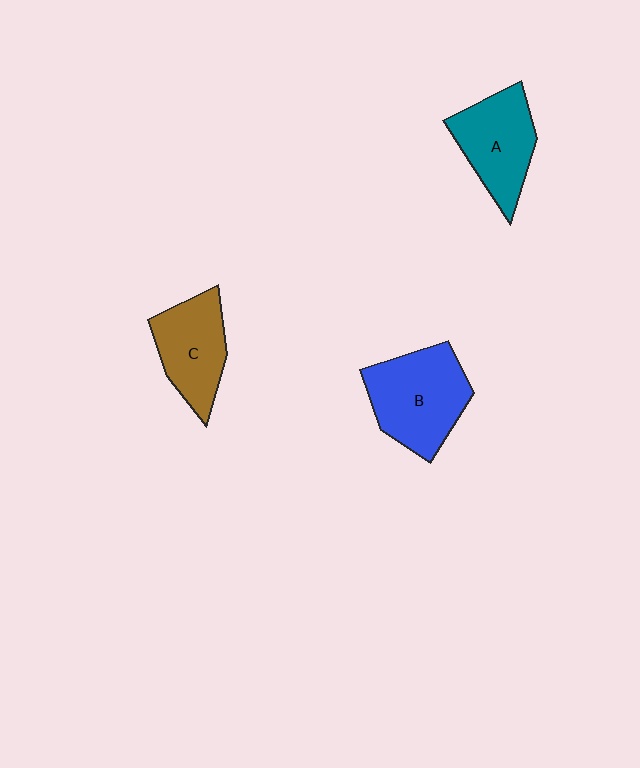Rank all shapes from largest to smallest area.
From largest to smallest: B (blue), A (teal), C (brown).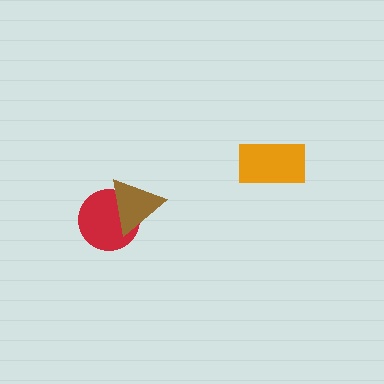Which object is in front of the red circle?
The brown triangle is in front of the red circle.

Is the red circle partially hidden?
Yes, it is partially covered by another shape.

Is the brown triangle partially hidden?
No, no other shape covers it.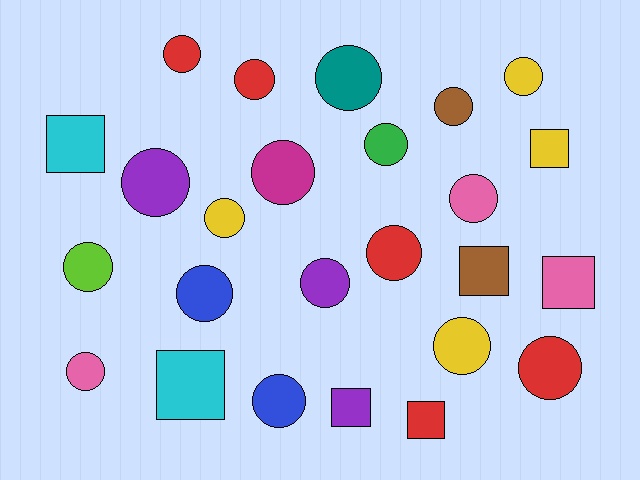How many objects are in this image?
There are 25 objects.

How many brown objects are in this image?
There are 2 brown objects.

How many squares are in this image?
There are 7 squares.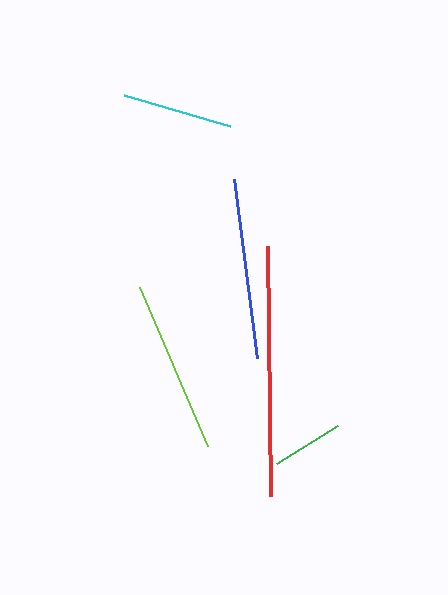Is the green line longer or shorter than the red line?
The red line is longer than the green line.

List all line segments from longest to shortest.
From longest to shortest: red, blue, lime, cyan, green.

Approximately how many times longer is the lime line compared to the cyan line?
The lime line is approximately 1.6 times the length of the cyan line.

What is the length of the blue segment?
The blue segment is approximately 181 pixels long.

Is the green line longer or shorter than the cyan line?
The cyan line is longer than the green line.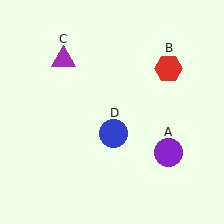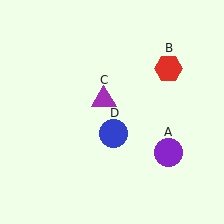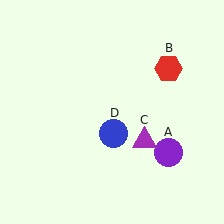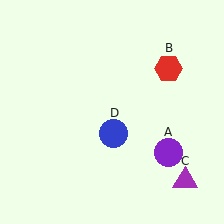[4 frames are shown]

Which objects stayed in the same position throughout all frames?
Purple circle (object A) and red hexagon (object B) and blue circle (object D) remained stationary.